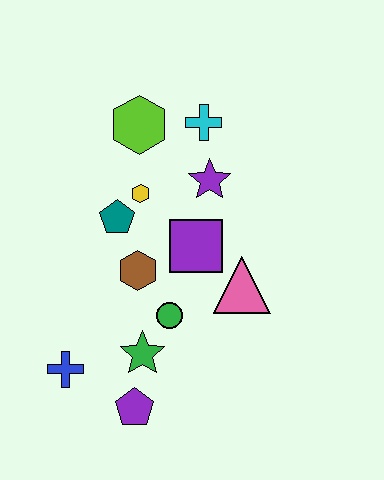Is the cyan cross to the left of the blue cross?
No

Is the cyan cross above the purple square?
Yes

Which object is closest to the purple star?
The cyan cross is closest to the purple star.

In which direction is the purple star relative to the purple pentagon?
The purple star is above the purple pentagon.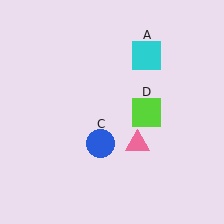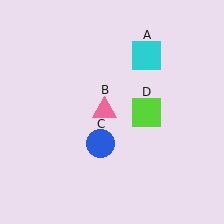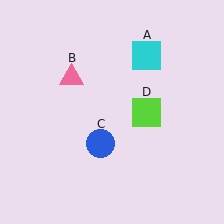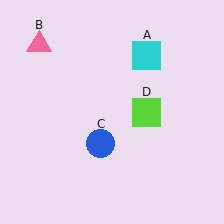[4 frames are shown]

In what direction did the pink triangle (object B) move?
The pink triangle (object B) moved up and to the left.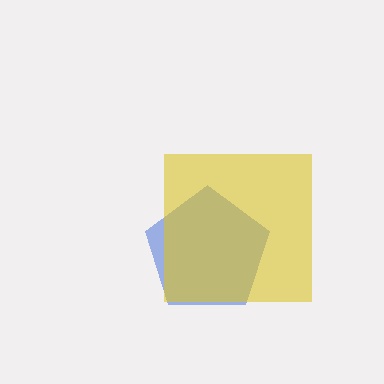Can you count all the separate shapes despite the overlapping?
Yes, there are 2 separate shapes.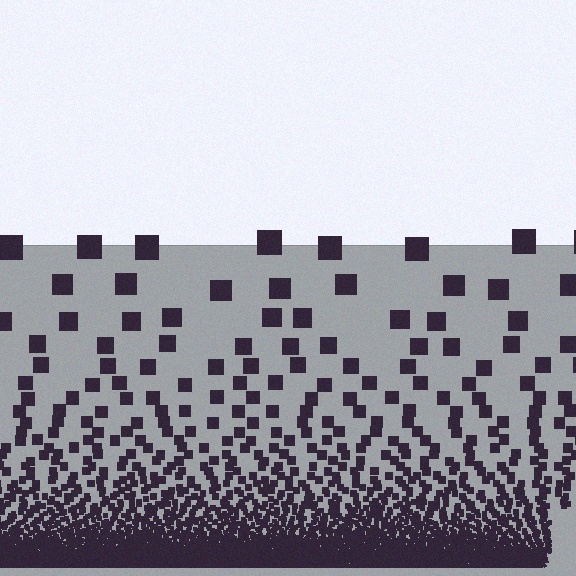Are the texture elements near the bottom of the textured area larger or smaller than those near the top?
Smaller. The gradient is inverted — elements near the bottom are smaller and denser.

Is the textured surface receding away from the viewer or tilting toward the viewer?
The surface appears to tilt toward the viewer. Texture elements get larger and sparser toward the top.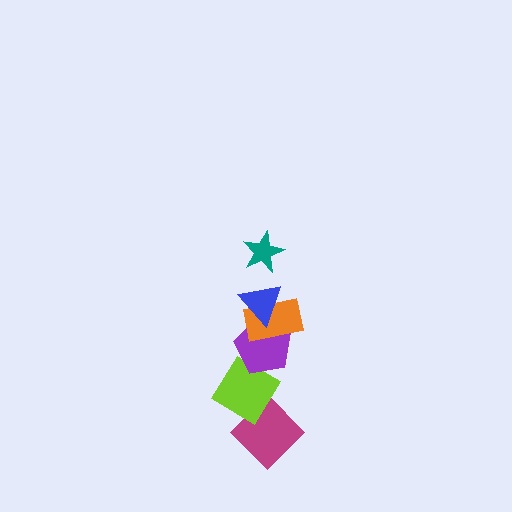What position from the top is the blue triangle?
The blue triangle is 2nd from the top.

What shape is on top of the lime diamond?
The purple pentagon is on top of the lime diamond.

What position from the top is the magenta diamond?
The magenta diamond is 6th from the top.